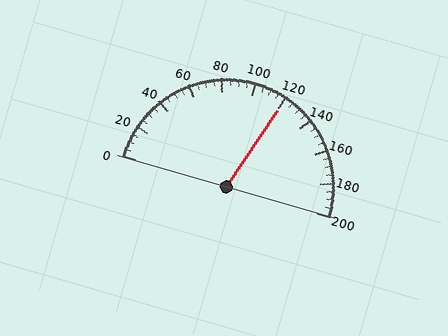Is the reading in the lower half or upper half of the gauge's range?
The reading is in the upper half of the range (0 to 200).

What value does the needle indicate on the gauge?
The needle indicates approximately 120.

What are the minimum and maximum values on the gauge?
The gauge ranges from 0 to 200.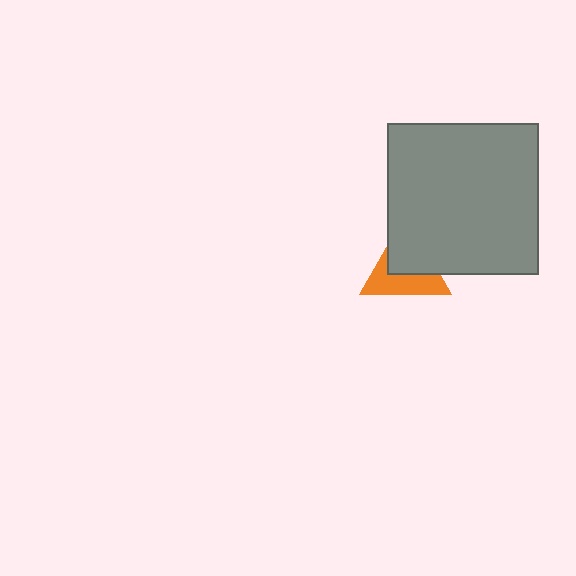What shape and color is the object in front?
The object in front is a gray square.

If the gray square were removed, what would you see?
You would see the complete orange triangle.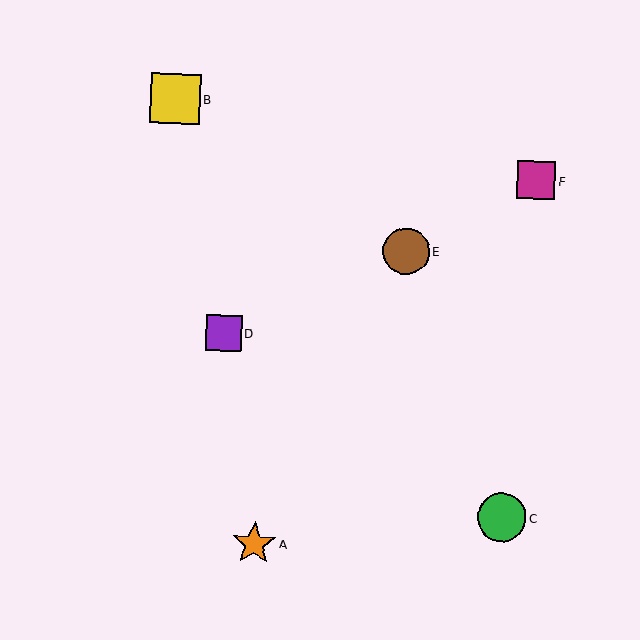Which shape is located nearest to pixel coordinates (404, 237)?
The brown circle (labeled E) at (406, 251) is nearest to that location.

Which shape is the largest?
The yellow square (labeled B) is the largest.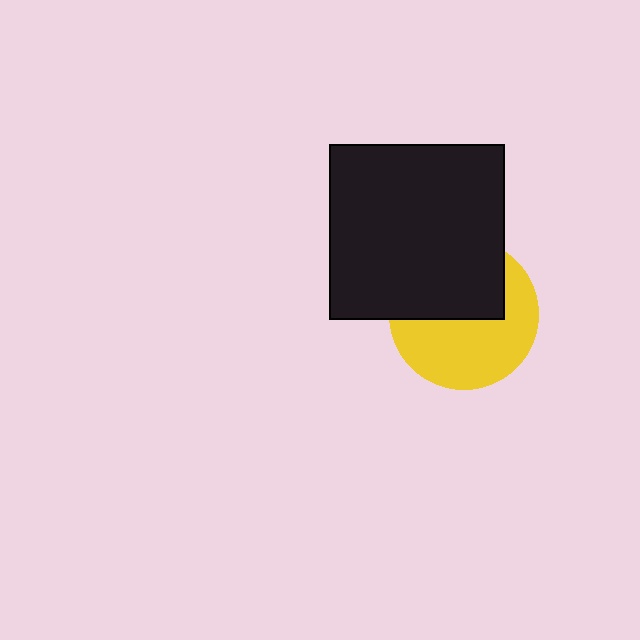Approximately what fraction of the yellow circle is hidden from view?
Roughly 45% of the yellow circle is hidden behind the black square.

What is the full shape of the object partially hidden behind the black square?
The partially hidden object is a yellow circle.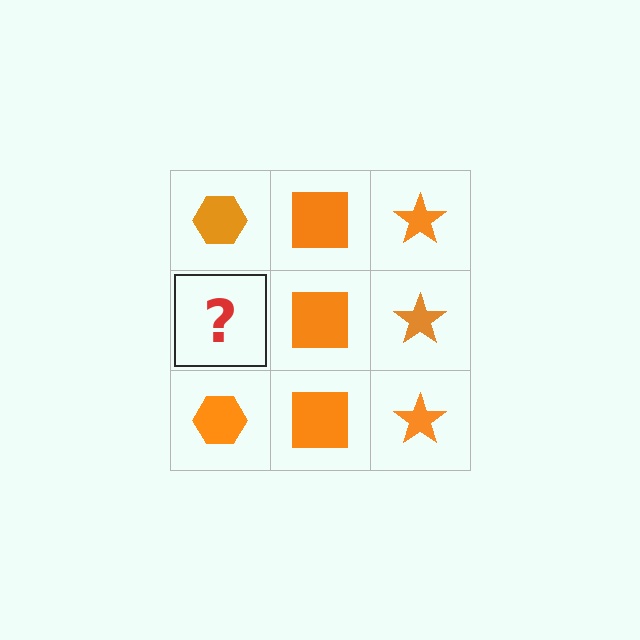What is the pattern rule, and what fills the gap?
The rule is that each column has a consistent shape. The gap should be filled with an orange hexagon.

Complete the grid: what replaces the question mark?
The question mark should be replaced with an orange hexagon.